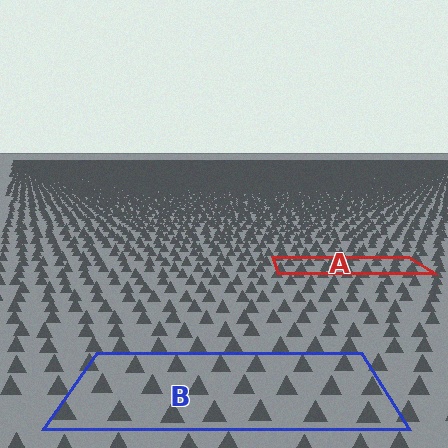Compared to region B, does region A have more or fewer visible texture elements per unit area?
Region A has more texture elements per unit area — they are packed more densely because it is farther away.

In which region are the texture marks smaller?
The texture marks are smaller in region A, because it is farther away.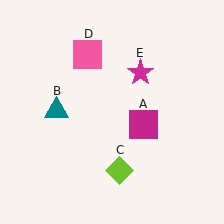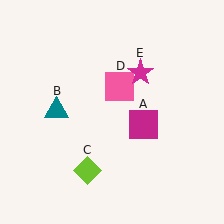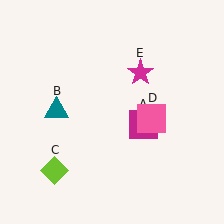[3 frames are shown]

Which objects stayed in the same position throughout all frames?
Magenta square (object A) and teal triangle (object B) and magenta star (object E) remained stationary.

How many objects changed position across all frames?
2 objects changed position: lime diamond (object C), pink square (object D).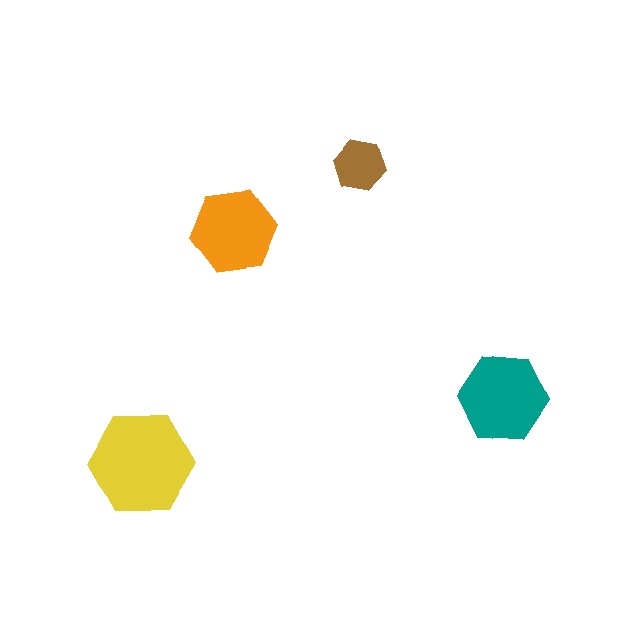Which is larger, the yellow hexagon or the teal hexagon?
The yellow one.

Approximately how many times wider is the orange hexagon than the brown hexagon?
About 1.5 times wider.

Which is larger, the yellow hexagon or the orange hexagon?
The yellow one.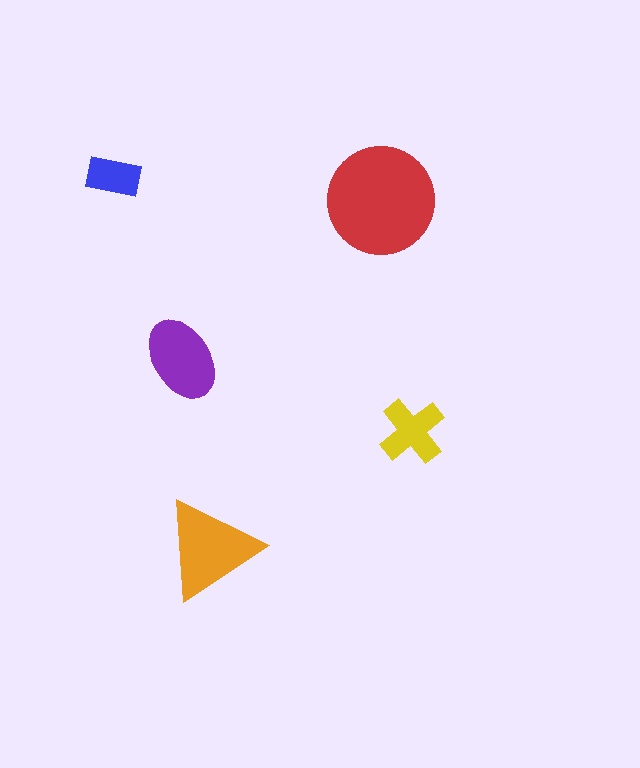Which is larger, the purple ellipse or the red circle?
The red circle.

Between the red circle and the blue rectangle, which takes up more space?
The red circle.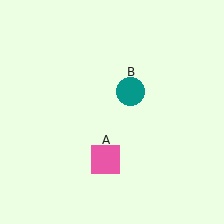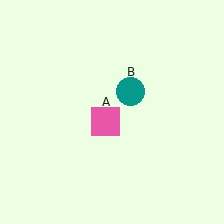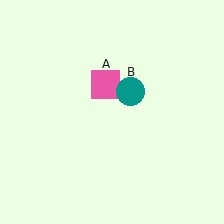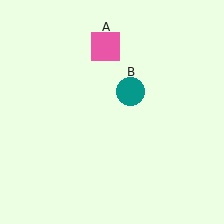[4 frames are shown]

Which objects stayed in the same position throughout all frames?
Teal circle (object B) remained stationary.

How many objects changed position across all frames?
1 object changed position: pink square (object A).